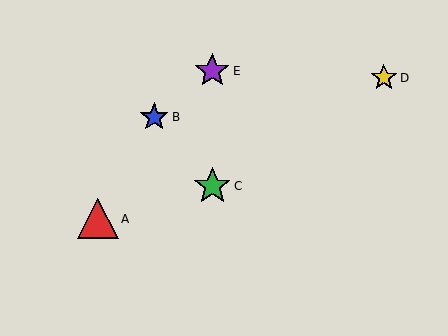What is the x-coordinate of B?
Object B is at x≈154.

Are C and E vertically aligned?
Yes, both are at x≈212.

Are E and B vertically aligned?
No, E is at x≈212 and B is at x≈154.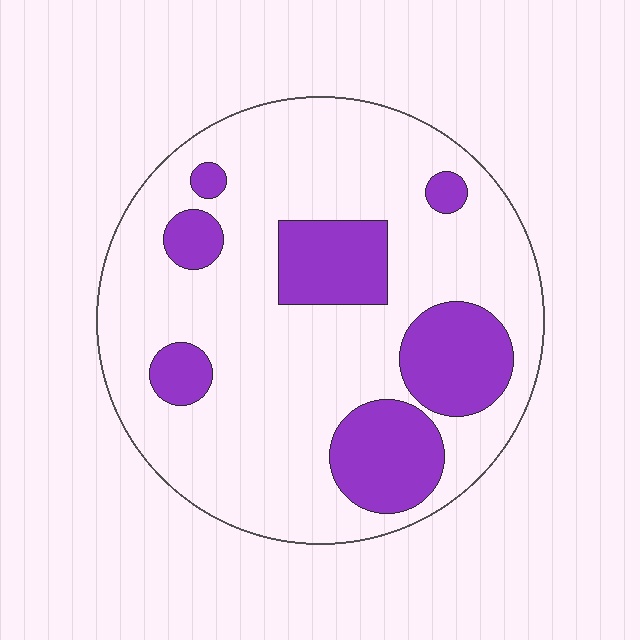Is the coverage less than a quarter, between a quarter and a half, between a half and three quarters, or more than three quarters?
Less than a quarter.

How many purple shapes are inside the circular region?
7.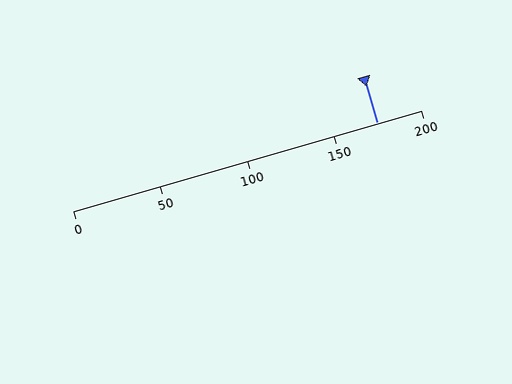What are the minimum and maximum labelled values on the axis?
The axis runs from 0 to 200.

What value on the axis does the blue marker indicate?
The marker indicates approximately 175.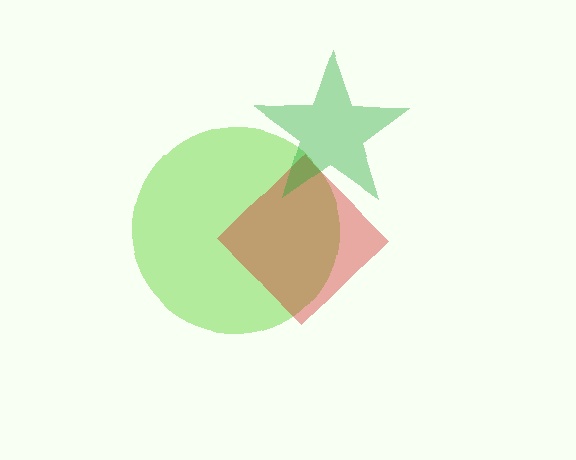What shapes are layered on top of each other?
The layered shapes are: a lime circle, a red diamond, a green star.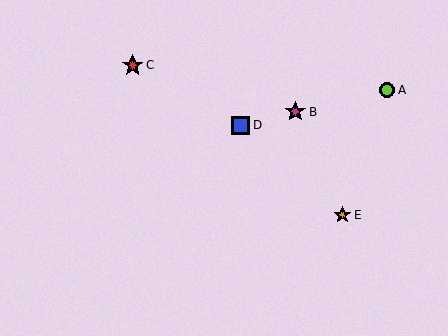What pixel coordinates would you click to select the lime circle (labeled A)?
Click at (387, 90) to select the lime circle A.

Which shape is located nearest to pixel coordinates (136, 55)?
The red star (labeled C) at (133, 65) is nearest to that location.